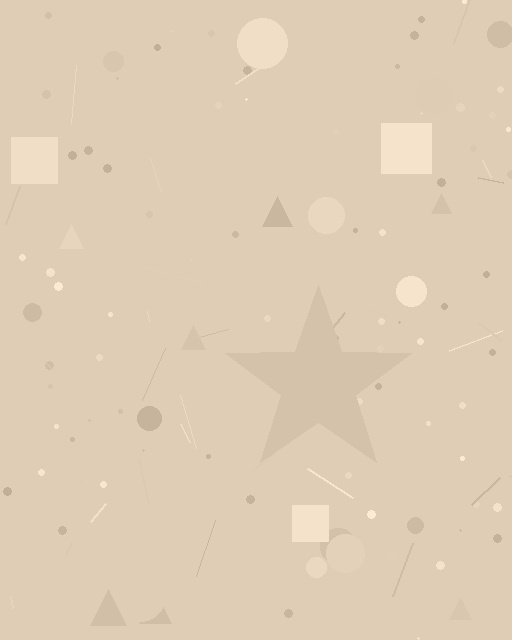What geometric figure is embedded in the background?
A star is embedded in the background.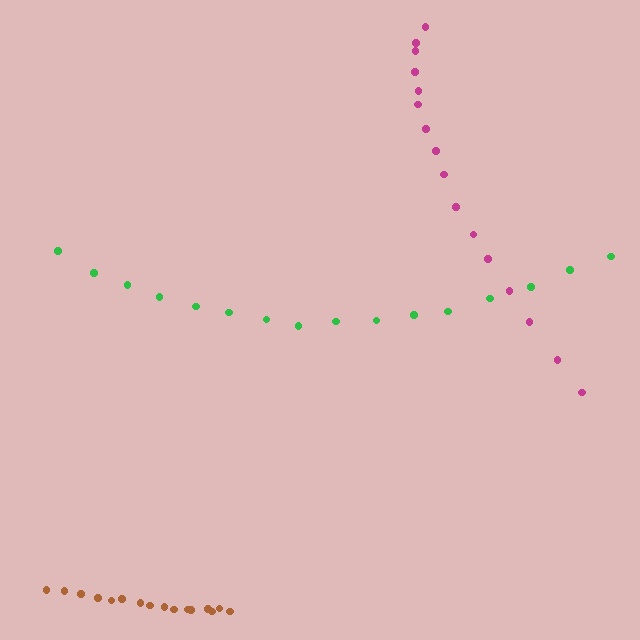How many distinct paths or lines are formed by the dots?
There are 3 distinct paths.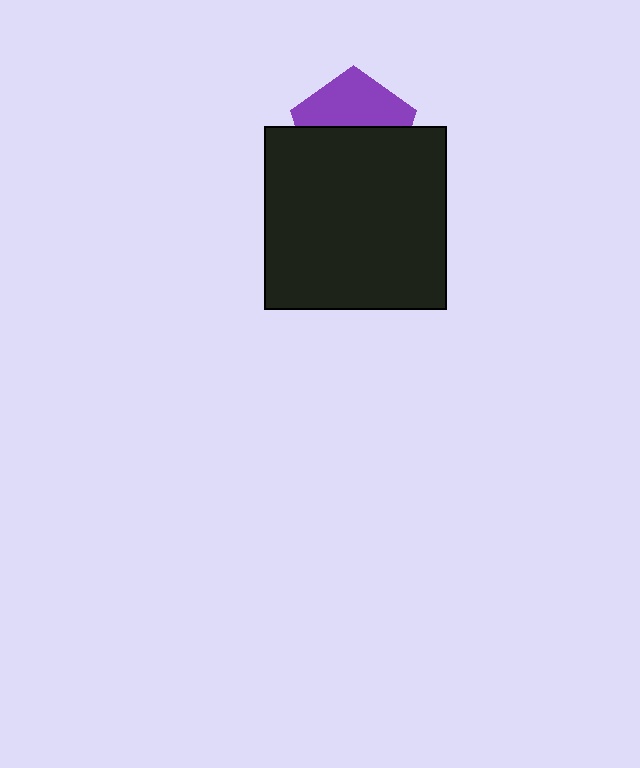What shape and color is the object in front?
The object in front is a black square.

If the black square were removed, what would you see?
You would see the complete purple pentagon.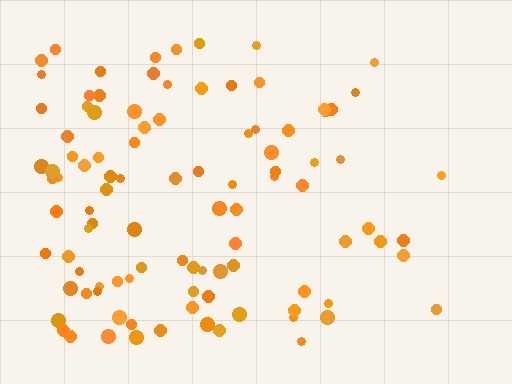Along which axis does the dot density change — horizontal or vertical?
Horizontal.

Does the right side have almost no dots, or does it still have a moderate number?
Still a moderate number, just noticeably fewer than the left.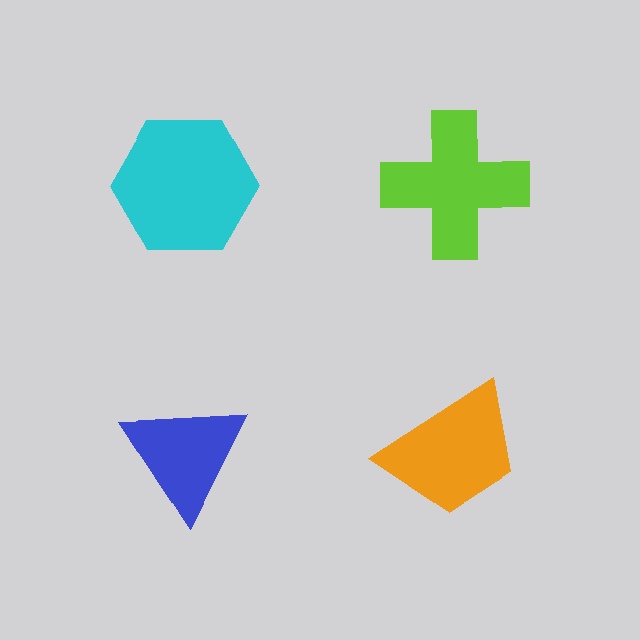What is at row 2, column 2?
An orange trapezoid.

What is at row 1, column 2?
A lime cross.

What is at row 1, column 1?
A cyan hexagon.